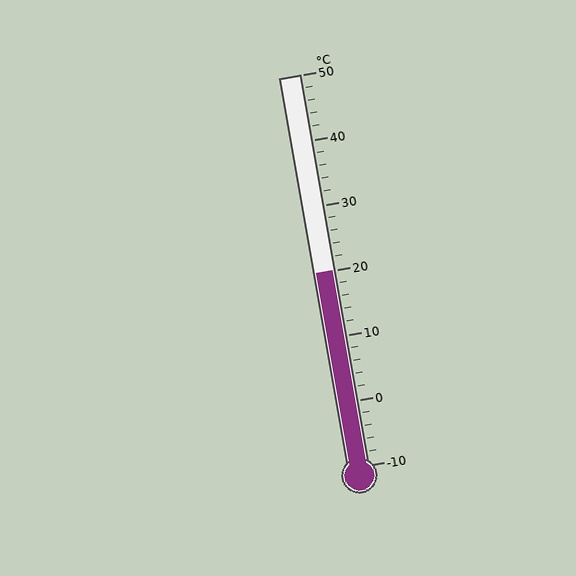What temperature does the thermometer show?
The thermometer shows approximately 20°C.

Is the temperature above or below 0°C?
The temperature is above 0°C.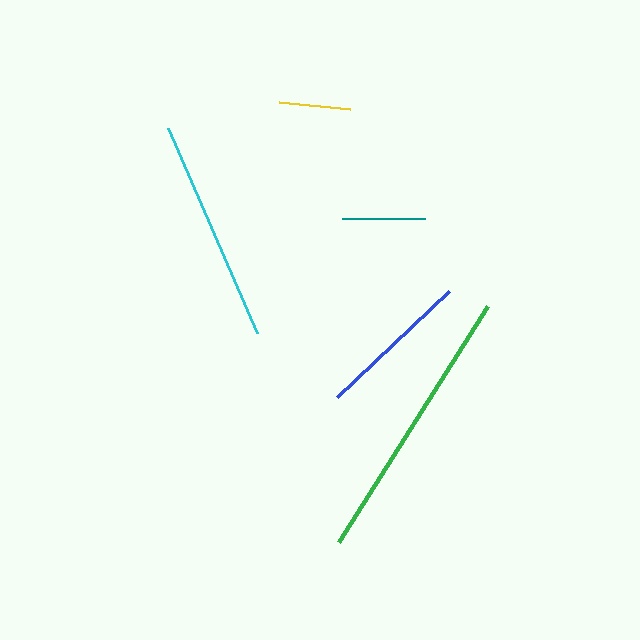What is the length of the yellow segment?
The yellow segment is approximately 71 pixels long.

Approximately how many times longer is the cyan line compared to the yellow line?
The cyan line is approximately 3.1 times the length of the yellow line.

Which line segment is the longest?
The green line is the longest at approximately 279 pixels.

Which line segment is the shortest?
The yellow line is the shortest at approximately 71 pixels.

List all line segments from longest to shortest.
From longest to shortest: green, cyan, blue, teal, yellow.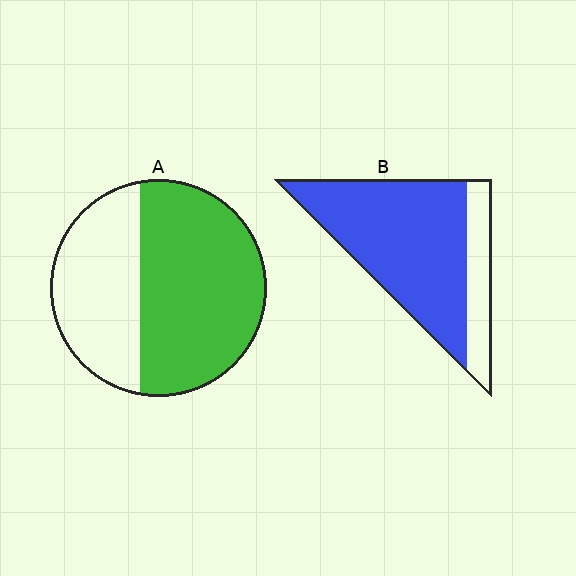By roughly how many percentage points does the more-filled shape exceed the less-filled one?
By roughly 20 percentage points (B over A).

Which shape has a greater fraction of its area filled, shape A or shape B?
Shape B.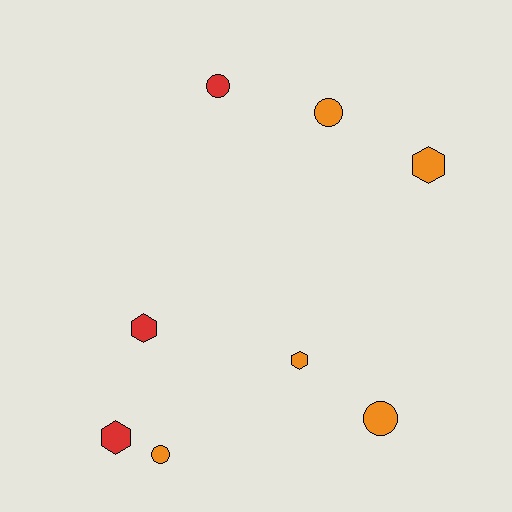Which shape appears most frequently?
Hexagon, with 4 objects.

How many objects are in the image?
There are 8 objects.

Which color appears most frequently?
Orange, with 5 objects.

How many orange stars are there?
There are no orange stars.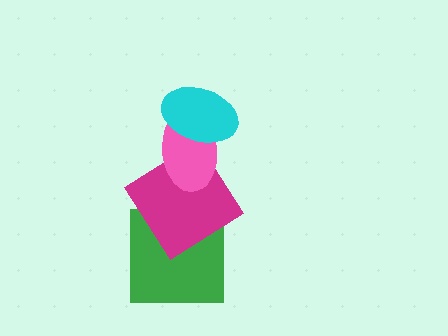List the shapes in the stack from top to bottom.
From top to bottom: the cyan ellipse, the pink ellipse, the magenta diamond, the green square.